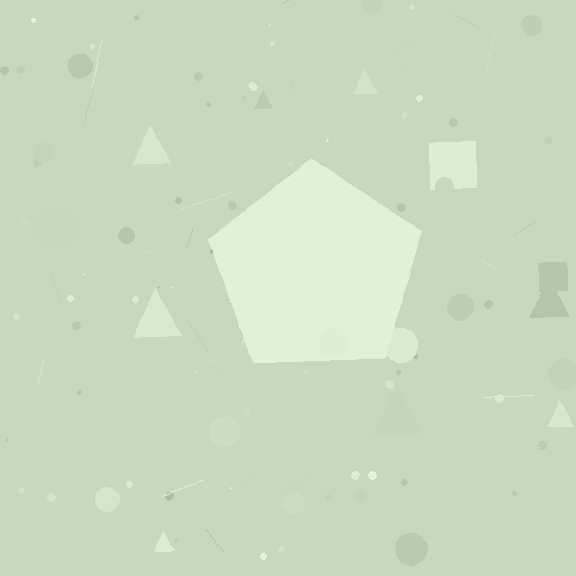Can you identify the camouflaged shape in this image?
The camouflaged shape is a pentagon.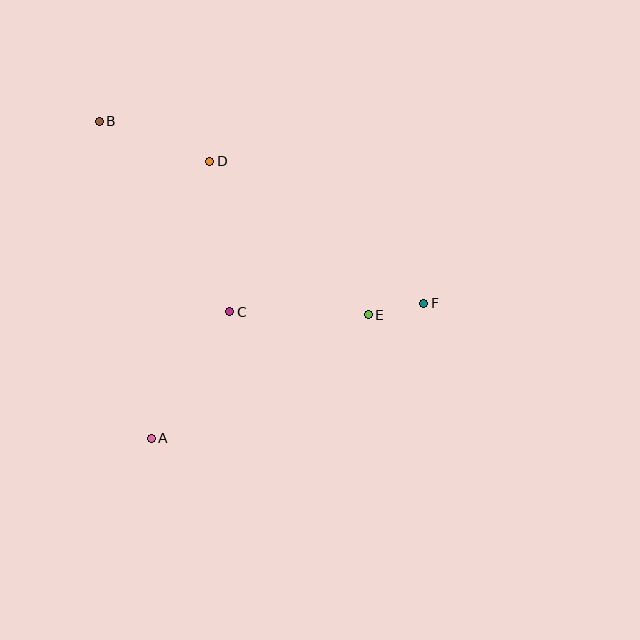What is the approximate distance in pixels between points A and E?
The distance between A and E is approximately 249 pixels.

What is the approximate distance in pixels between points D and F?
The distance between D and F is approximately 257 pixels.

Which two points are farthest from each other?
Points B and F are farthest from each other.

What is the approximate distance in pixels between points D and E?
The distance between D and E is approximately 220 pixels.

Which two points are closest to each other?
Points E and F are closest to each other.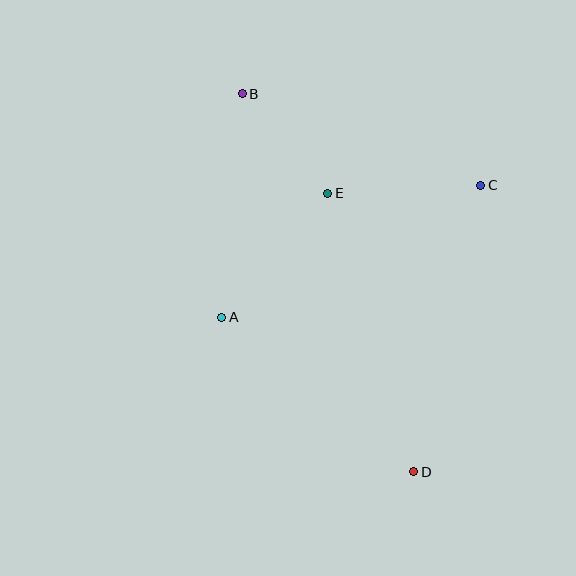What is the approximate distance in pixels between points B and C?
The distance between B and C is approximately 255 pixels.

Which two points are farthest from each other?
Points B and D are farthest from each other.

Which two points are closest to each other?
Points B and E are closest to each other.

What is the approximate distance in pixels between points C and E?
The distance between C and E is approximately 153 pixels.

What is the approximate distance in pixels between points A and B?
The distance between A and B is approximately 224 pixels.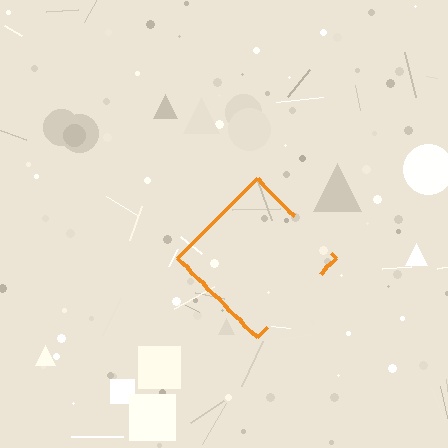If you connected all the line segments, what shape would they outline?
They would outline a diamond.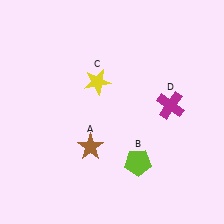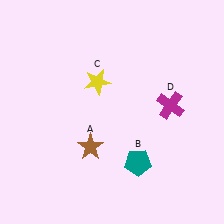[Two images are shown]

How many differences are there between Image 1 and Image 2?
There is 1 difference between the two images.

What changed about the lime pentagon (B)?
In Image 1, B is lime. In Image 2, it changed to teal.